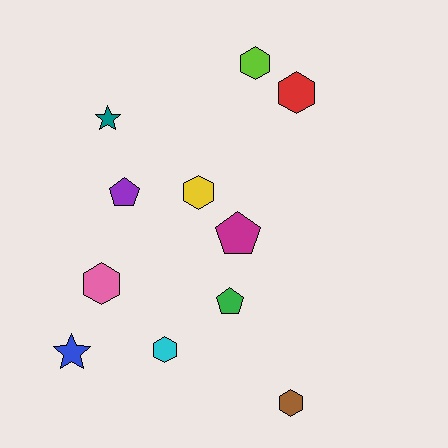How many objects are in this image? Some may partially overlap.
There are 11 objects.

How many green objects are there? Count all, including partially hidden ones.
There is 1 green object.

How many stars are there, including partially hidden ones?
There are 2 stars.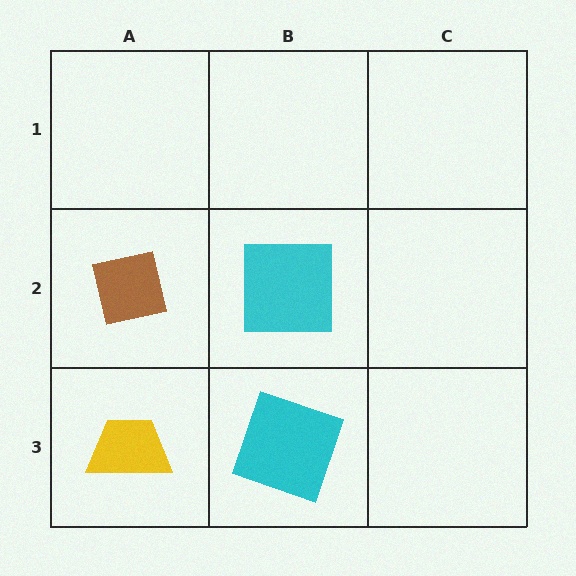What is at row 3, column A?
A yellow trapezoid.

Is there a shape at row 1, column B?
No, that cell is empty.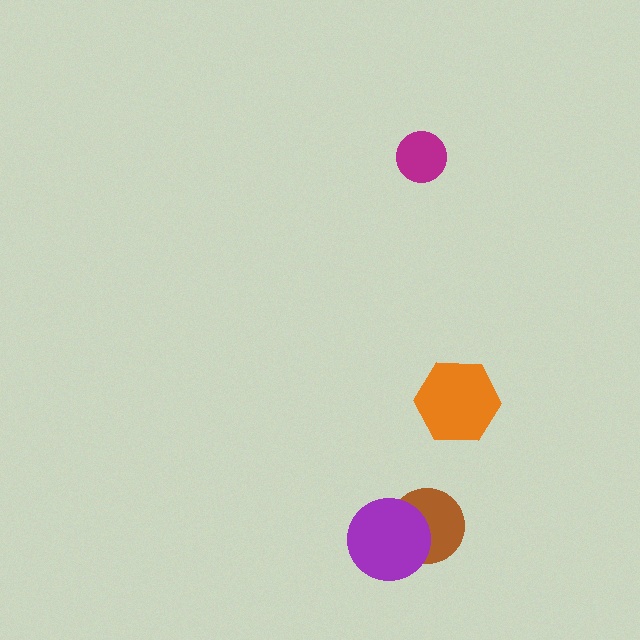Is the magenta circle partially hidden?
No, no other shape covers it.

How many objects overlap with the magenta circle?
0 objects overlap with the magenta circle.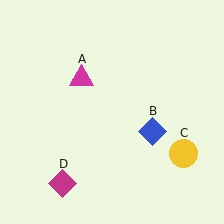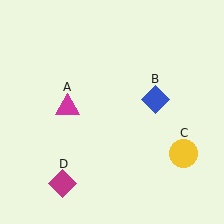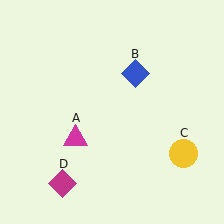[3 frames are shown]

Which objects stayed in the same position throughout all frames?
Yellow circle (object C) and magenta diamond (object D) remained stationary.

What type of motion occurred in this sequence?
The magenta triangle (object A), blue diamond (object B) rotated counterclockwise around the center of the scene.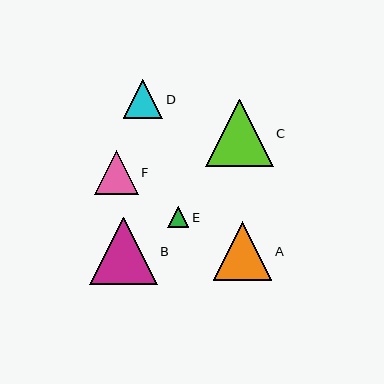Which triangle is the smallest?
Triangle E is the smallest with a size of approximately 21 pixels.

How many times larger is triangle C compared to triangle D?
Triangle C is approximately 1.7 times the size of triangle D.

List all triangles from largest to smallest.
From largest to smallest: C, B, A, F, D, E.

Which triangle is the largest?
Triangle C is the largest with a size of approximately 68 pixels.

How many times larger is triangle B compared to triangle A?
Triangle B is approximately 1.2 times the size of triangle A.